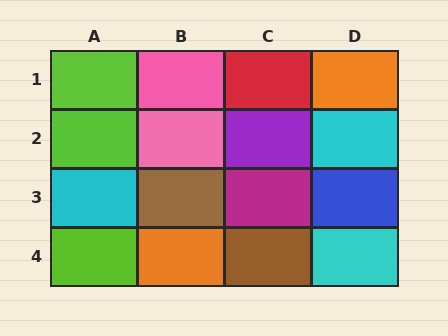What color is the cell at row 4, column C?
Brown.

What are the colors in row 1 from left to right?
Lime, pink, red, orange.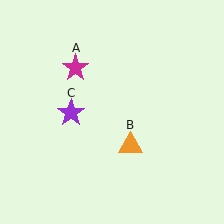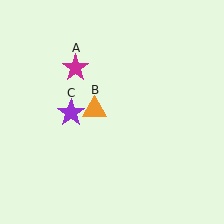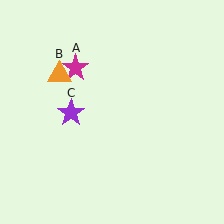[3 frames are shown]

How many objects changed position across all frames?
1 object changed position: orange triangle (object B).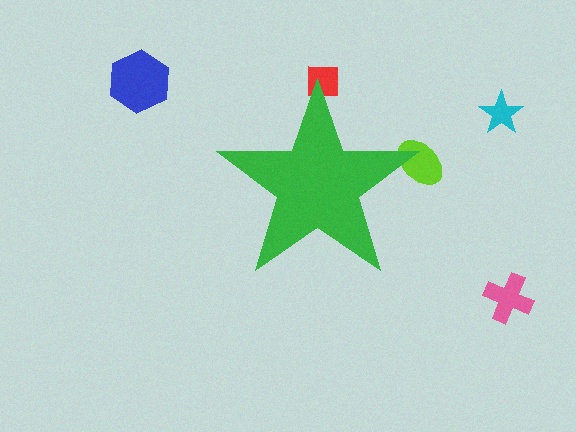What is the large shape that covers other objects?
A green star.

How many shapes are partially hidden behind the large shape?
2 shapes are partially hidden.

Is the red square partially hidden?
Yes, the red square is partially hidden behind the green star.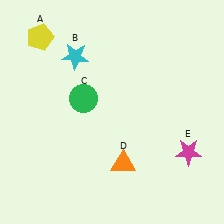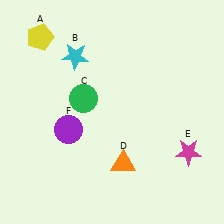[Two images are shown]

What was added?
A purple circle (F) was added in Image 2.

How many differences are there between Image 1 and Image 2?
There is 1 difference between the two images.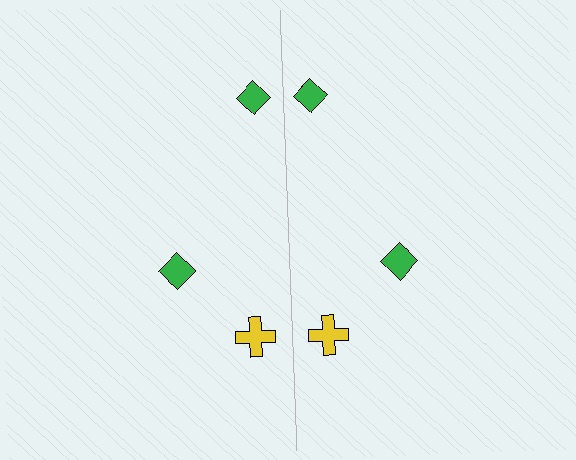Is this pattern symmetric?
Yes, this pattern has bilateral (reflection) symmetry.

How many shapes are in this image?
There are 6 shapes in this image.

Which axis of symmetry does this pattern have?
The pattern has a vertical axis of symmetry running through the center of the image.